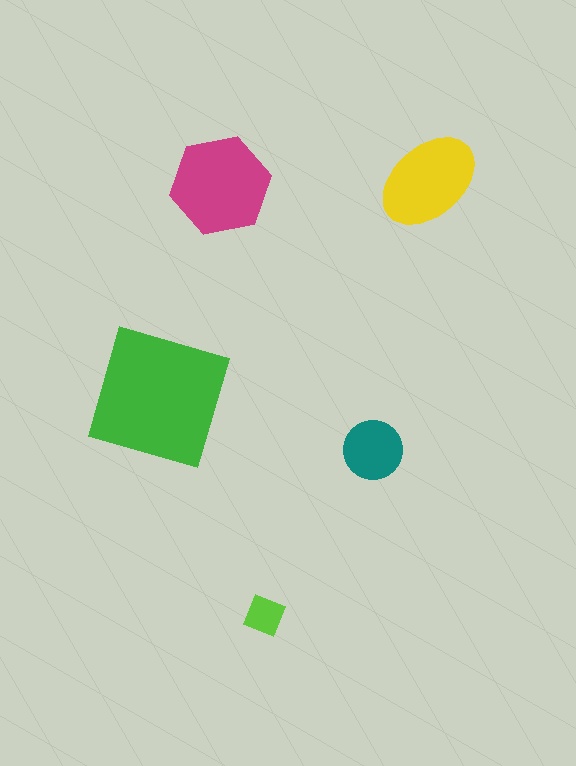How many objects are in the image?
There are 5 objects in the image.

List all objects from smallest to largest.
The lime diamond, the teal circle, the yellow ellipse, the magenta hexagon, the green square.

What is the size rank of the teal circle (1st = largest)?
4th.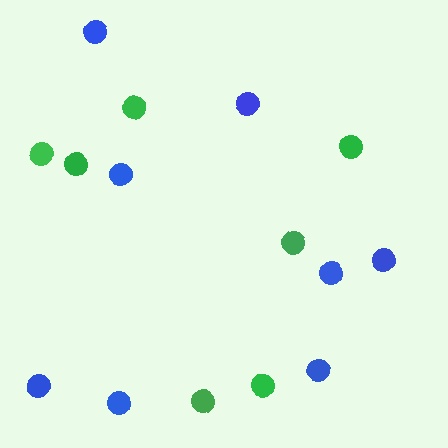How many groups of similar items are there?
There are 2 groups: one group of blue circles (8) and one group of green circles (7).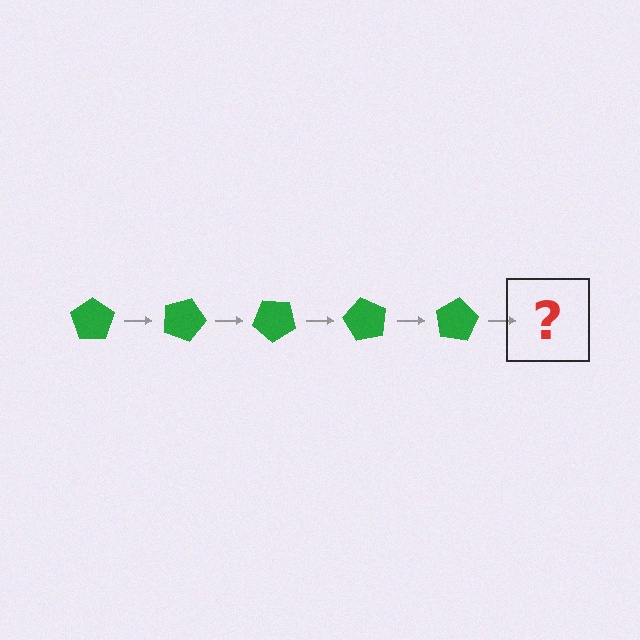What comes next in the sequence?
The next element should be a green pentagon rotated 100 degrees.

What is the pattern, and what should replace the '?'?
The pattern is that the pentagon rotates 20 degrees each step. The '?' should be a green pentagon rotated 100 degrees.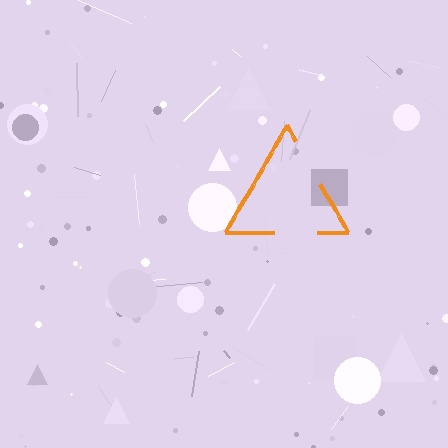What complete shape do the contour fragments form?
The contour fragments form a triangle.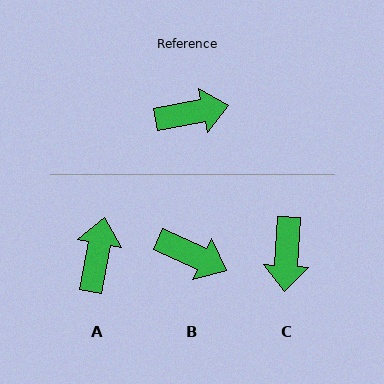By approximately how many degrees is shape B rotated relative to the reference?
Approximately 36 degrees clockwise.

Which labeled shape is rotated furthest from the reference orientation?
C, about 105 degrees away.